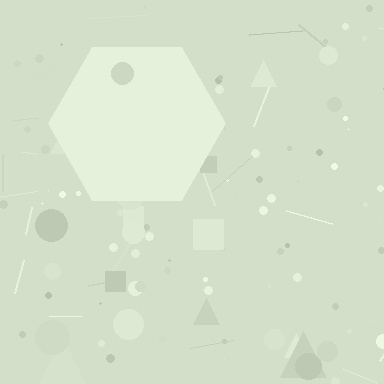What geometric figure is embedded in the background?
A hexagon is embedded in the background.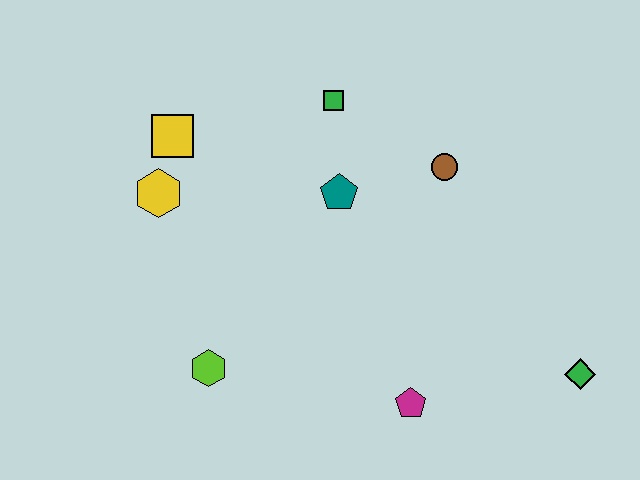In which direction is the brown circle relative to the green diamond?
The brown circle is above the green diamond.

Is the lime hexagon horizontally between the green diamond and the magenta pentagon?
No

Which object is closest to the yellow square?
The yellow hexagon is closest to the yellow square.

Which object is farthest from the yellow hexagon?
The green diamond is farthest from the yellow hexagon.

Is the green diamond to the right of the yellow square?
Yes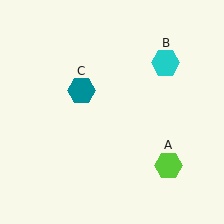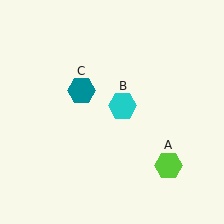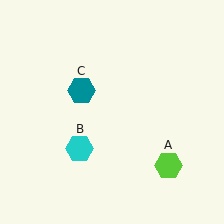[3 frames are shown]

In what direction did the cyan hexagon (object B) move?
The cyan hexagon (object B) moved down and to the left.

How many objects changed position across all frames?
1 object changed position: cyan hexagon (object B).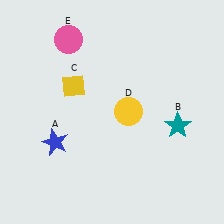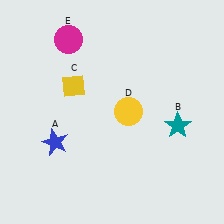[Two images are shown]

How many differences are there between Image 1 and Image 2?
There is 1 difference between the two images.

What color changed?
The circle (E) changed from pink in Image 1 to magenta in Image 2.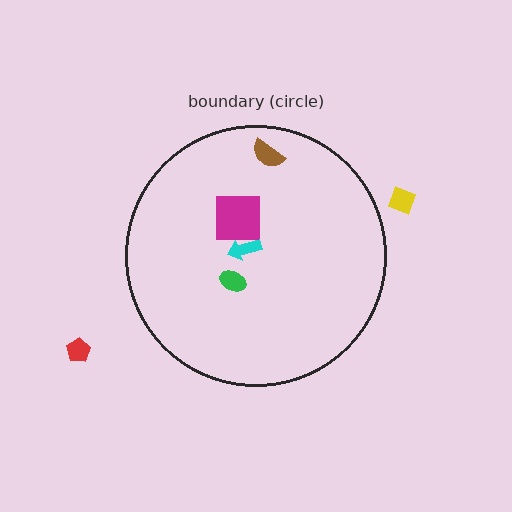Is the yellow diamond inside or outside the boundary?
Outside.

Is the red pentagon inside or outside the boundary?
Outside.